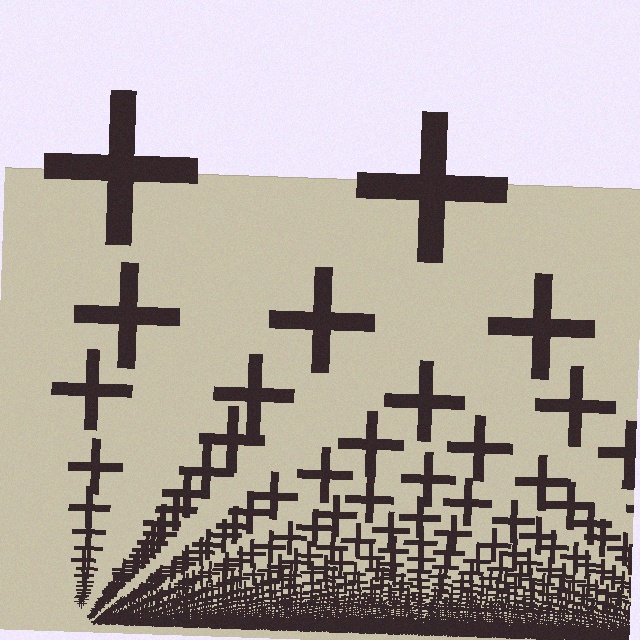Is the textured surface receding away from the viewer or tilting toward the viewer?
The surface appears to tilt toward the viewer. Texture elements get larger and sparser toward the top.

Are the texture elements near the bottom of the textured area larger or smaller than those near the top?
Smaller. The gradient is inverted — elements near the bottom are smaller and denser.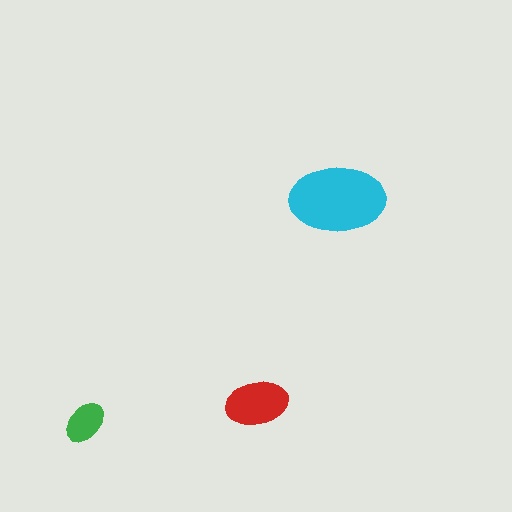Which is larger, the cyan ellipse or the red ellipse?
The cyan one.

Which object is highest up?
The cyan ellipse is topmost.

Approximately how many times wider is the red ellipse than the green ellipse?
About 1.5 times wider.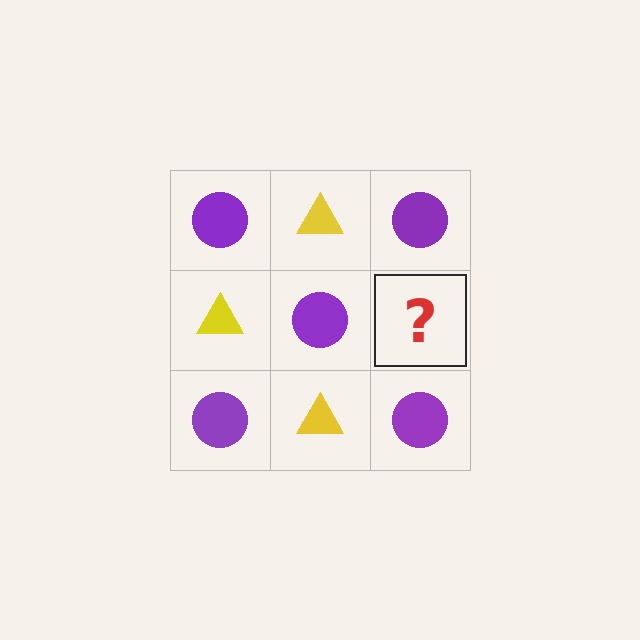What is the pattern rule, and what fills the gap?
The rule is that it alternates purple circle and yellow triangle in a checkerboard pattern. The gap should be filled with a yellow triangle.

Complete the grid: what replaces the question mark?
The question mark should be replaced with a yellow triangle.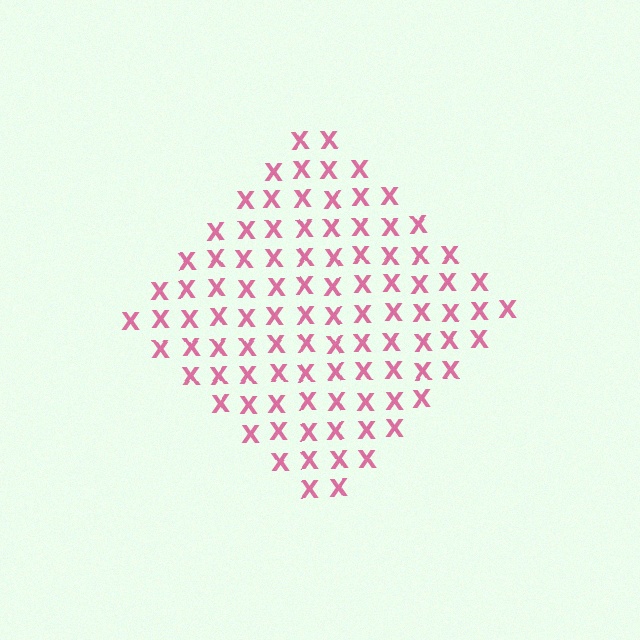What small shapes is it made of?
It is made of small letter X's.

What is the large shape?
The large shape is a diamond.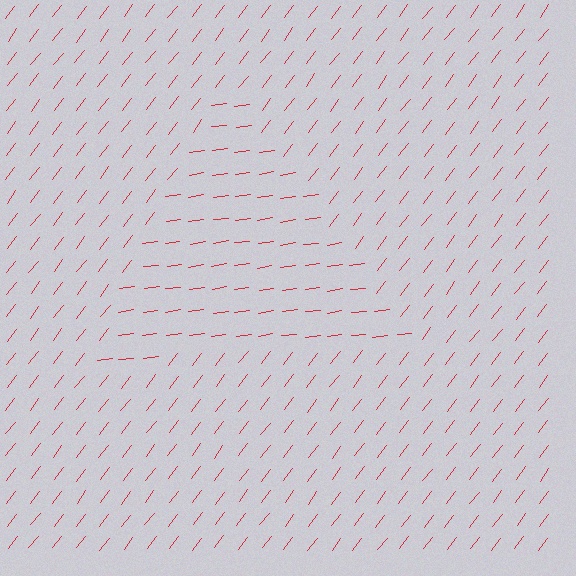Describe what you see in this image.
The image is filled with small red line segments. A triangle region in the image has lines oriented differently from the surrounding lines, creating a visible texture boundary.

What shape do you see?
I see a triangle.